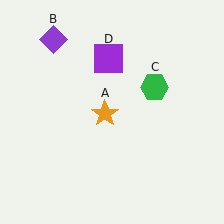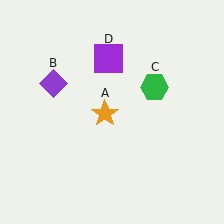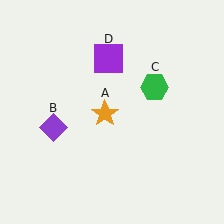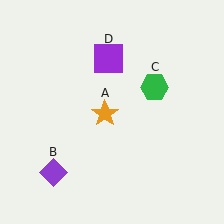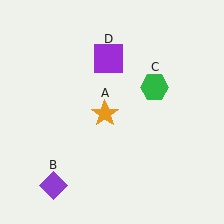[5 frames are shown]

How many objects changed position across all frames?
1 object changed position: purple diamond (object B).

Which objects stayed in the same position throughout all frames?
Orange star (object A) and green hexagon (object C) and purple square (object D) remained stationary.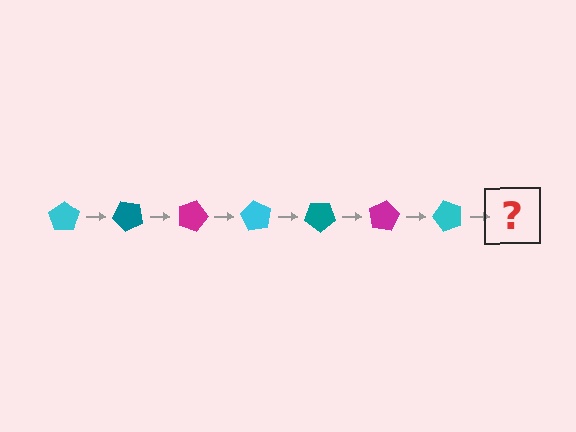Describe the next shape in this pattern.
It should be a teal pentagon, rotated 315 degrees from the start.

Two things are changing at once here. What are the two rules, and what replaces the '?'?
The two rules are that it rotates 45 degrees each step and the color cycles through cyan, teal, and magenta. The '?' should be a teal pentagon, rotated 315 degrees from the start.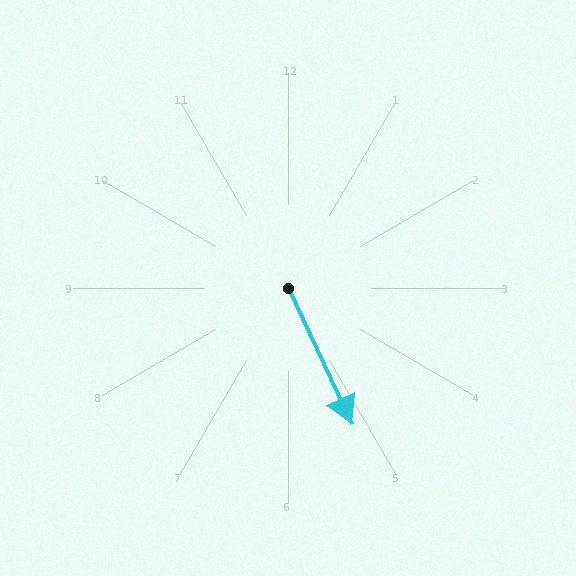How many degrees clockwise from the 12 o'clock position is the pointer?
Approximately 155 degrees.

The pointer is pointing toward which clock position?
Roughly 5 o'clock.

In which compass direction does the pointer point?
Southeast.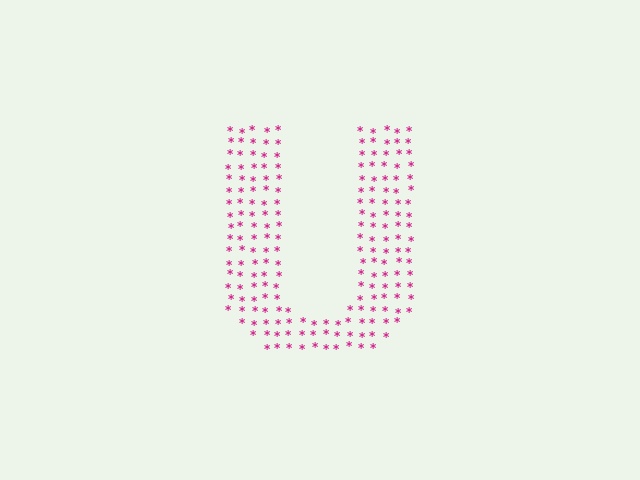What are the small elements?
The small elements are asterisks.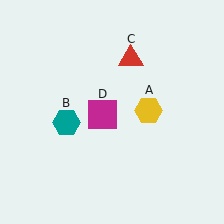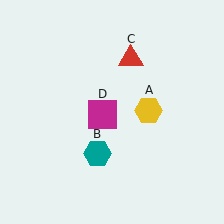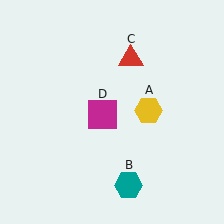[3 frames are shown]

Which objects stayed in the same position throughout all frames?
Yellow hexagon (object A) and red triangle (object C) and magenta square (object D) remained stationary.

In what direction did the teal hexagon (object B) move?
The teal hexagon (object B) moved down and to the right.